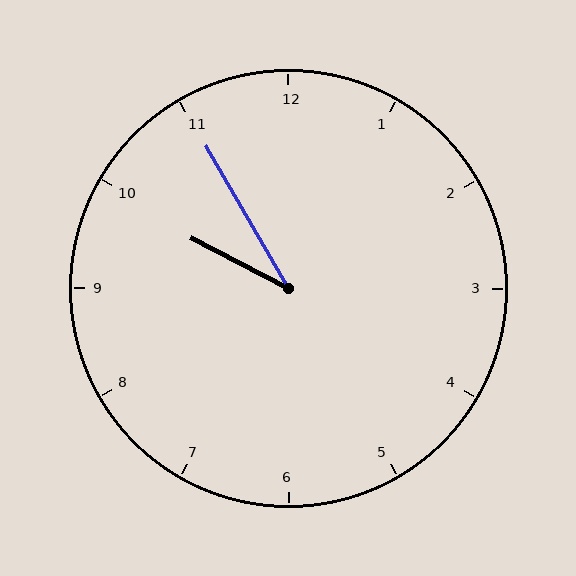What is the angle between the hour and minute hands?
Approximately 32 degrees.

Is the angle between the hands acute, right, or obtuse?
It is acute.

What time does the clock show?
9:55.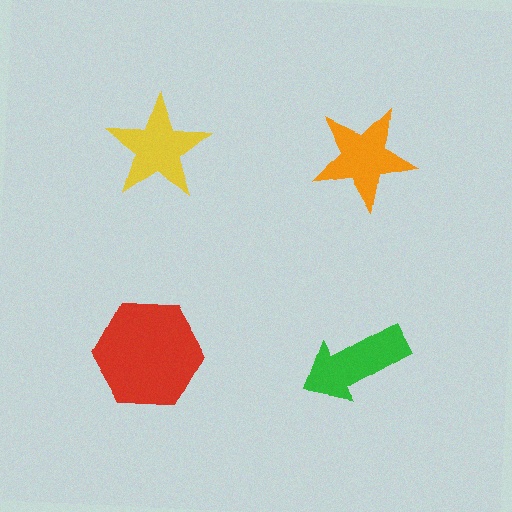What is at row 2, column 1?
A red hexagon.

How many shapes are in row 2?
2 shapes.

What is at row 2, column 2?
A green arrow.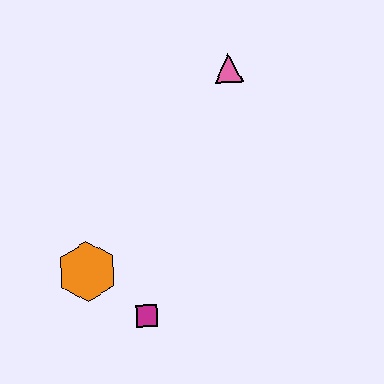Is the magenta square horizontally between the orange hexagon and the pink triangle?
Yes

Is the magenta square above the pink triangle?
No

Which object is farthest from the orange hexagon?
The pink triangle is farthest from the orange hexagon.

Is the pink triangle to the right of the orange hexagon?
Yes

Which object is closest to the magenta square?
The orange hexagon is closest to the magenta square.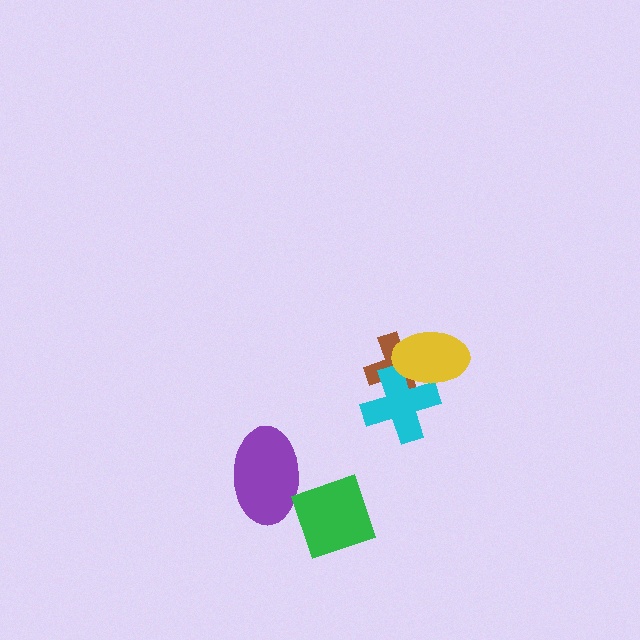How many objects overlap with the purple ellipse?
0 objects overlap with the purple ellipse.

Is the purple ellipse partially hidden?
No, no other shape covers it.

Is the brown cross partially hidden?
Yes, it is partially covered by another shape.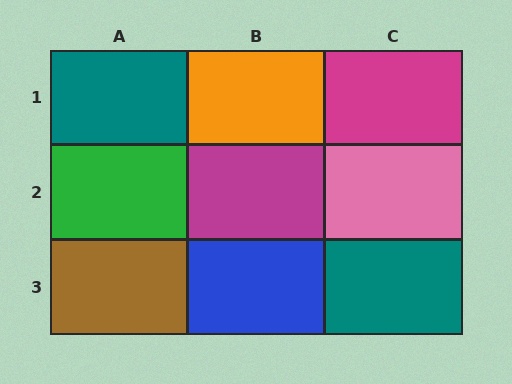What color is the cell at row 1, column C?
Magenta.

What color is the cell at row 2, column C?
Pink.